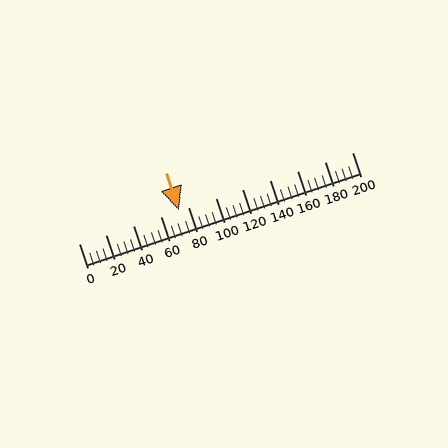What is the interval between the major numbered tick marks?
The major tick marks are spaced 20 units apart.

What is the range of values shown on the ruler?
The ruler shows values from 0 to 200.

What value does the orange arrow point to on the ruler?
The orange arrow points to approximately 73.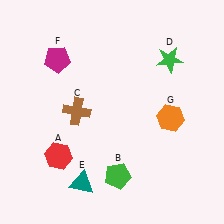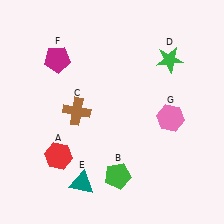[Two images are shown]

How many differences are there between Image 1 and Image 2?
There is 1 difference between the two images.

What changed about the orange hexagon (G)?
In Image 1, G is orange. In Image 2, it changed to pink.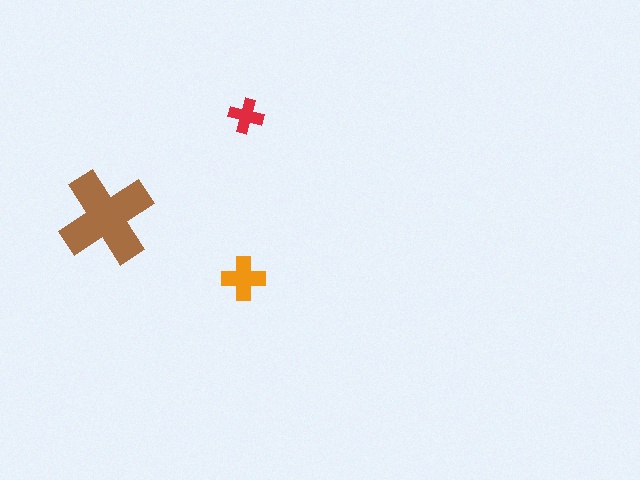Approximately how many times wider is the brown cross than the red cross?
About 2.5 times wider.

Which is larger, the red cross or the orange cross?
The orange one.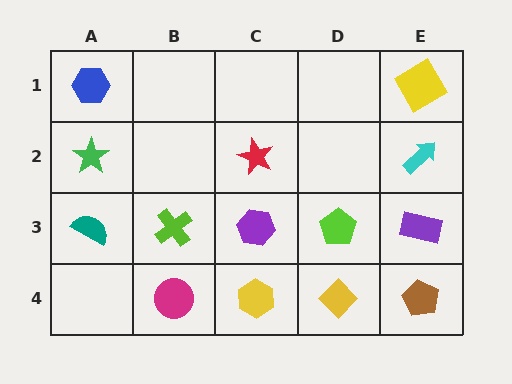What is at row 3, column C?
A purple hexagon.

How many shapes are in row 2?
3 shapes.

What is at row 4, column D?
A yellow diamond.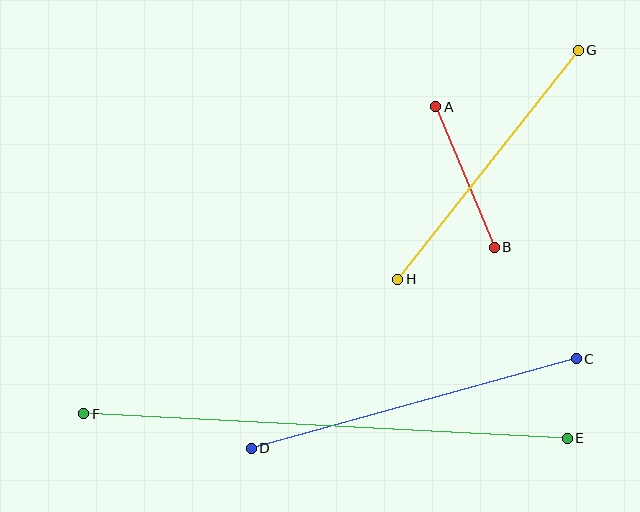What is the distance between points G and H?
The distance is approximately 292 pixels.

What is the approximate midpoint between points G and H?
The midpoint is at approximately (488, 165) pixels.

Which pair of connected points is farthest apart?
Points E and F are farthest apart.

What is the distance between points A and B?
The distance is approximately 152 pixels.